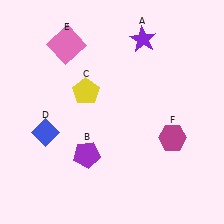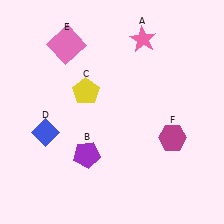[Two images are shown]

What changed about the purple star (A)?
In Image 1, A is purple. In Image 2, it changed to pink.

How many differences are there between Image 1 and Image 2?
There is 1 difference between the two images.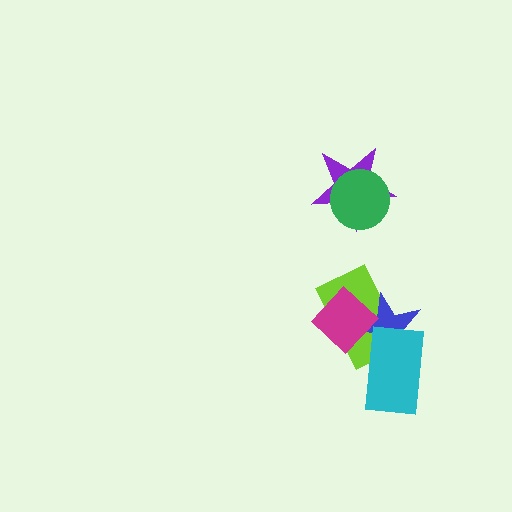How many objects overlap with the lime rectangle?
3 objects overlap with the lime rectangle.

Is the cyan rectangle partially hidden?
No, no other shape covers it.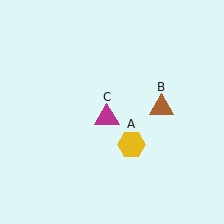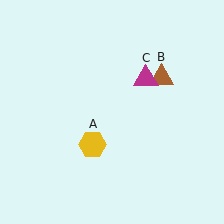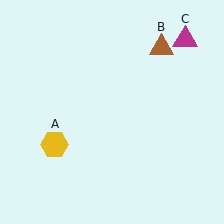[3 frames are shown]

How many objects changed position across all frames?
3 objects changed position: yellow hexagon (object A), brown triangle (object B), magenta triangle (object C).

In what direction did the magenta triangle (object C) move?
The magenta triangle (object C) moved up and to the right.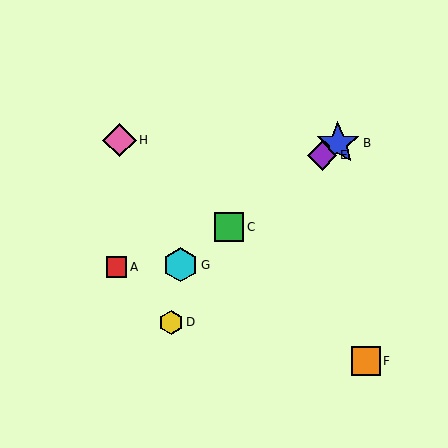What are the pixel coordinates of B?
Object B is at (338, 143).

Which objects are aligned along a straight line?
Objects B, C, E, G are aligned along a straight line.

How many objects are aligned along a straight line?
4 objects (B, C, E, G) are aligned along a straight line.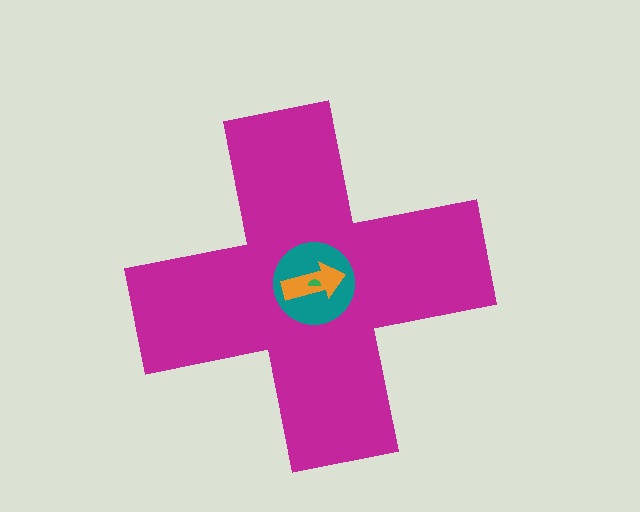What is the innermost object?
The green semicircle.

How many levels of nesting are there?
4.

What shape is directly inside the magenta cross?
The teal circle.